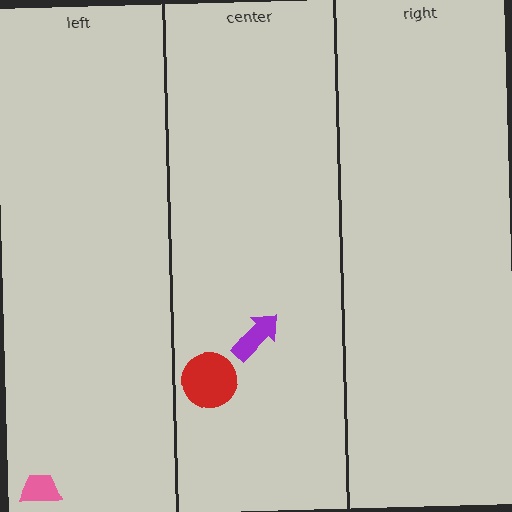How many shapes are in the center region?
2.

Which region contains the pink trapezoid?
The left region.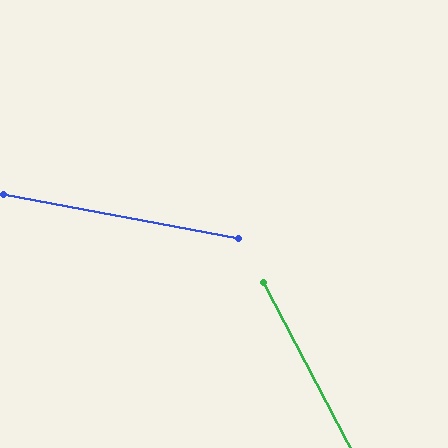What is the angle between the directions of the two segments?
Approximately 52 degrees.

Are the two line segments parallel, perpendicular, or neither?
Neither parallel nor perpendicular — they differ by about 52°.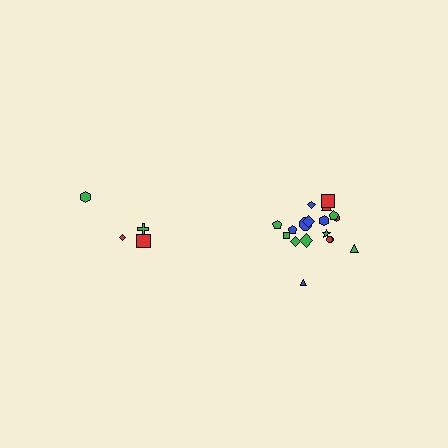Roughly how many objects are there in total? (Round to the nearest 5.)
Roughly 20 objects in total.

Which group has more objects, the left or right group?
The right group.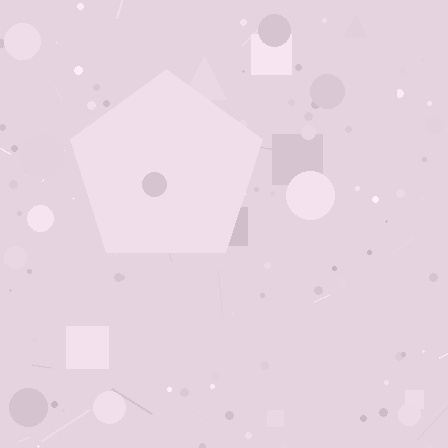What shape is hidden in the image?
A pentagon is hidden in the image.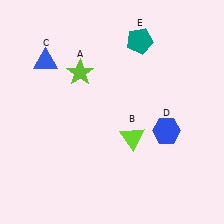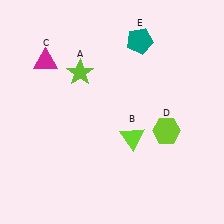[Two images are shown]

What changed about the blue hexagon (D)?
In Image 1, D is blue. In Image 2, it changed to lime.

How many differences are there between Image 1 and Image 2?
There are 2 differences between the two images.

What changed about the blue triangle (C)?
In Image 1, C is blue. In Image 2, it changed to magenta.